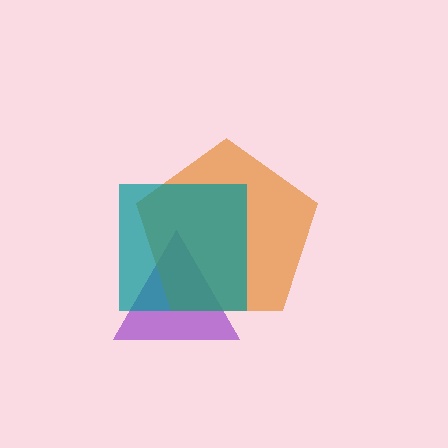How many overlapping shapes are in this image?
There are 3 overlapping shapes in the image.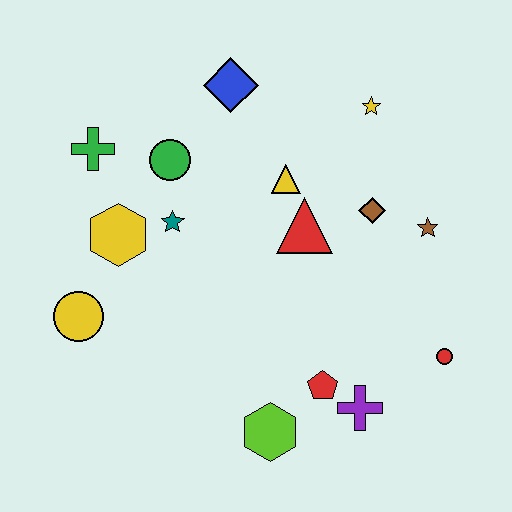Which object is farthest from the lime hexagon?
The blue diamond is farthest from the lime hexagon.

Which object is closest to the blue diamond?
The green circle is closest to the blue diamond.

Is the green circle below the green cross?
Yes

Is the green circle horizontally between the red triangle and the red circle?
No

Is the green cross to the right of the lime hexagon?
No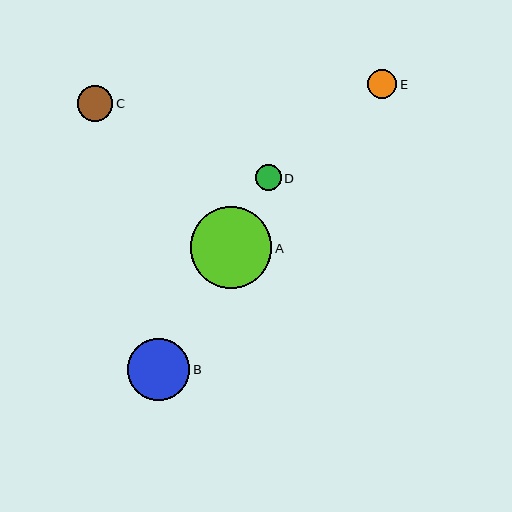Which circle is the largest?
Circle A is the largest with a size of approximately 81 pixels.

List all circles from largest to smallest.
From largest to smallest: A, B, C, E, D.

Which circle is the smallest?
Circle D is the smallest with a size of approximately 26 pixels.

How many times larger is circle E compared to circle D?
Circle E is approximately 1.1 times the size of circle D.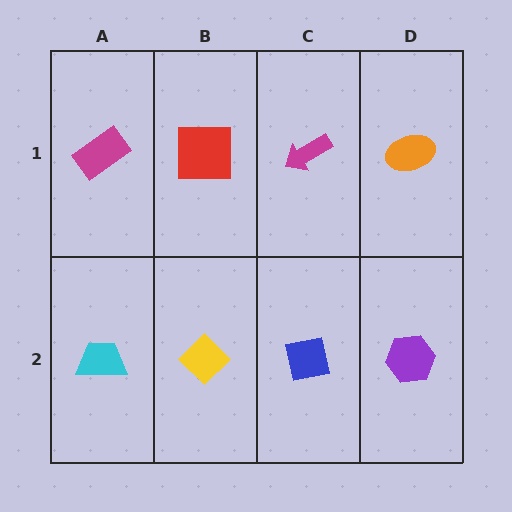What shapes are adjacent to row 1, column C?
A blue square (row 2, column C), a red square (row 1, column B), an orange ellipse (row 1, column D).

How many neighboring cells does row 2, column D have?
2.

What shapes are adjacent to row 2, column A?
A magenta rectangle (row 1, column A), a yellow diamond (row 2, column B).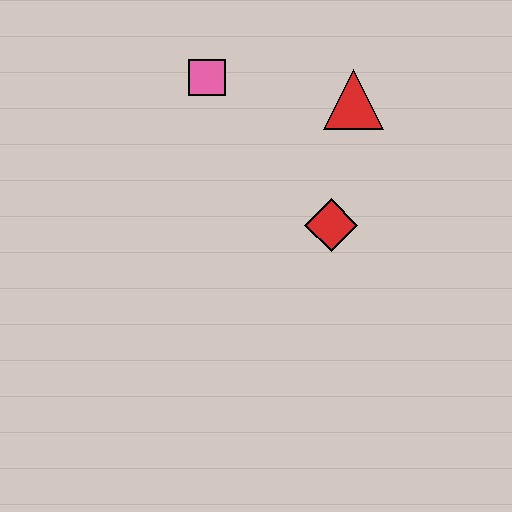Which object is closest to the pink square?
The red triangle is closest to the pink square.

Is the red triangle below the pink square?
Yes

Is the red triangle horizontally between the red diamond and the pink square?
No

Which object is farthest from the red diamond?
The pink square is farthest from the red diamond.